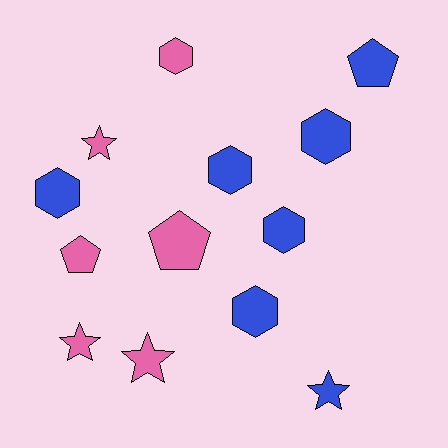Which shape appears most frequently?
Hexagon, with 6 objects.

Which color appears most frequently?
Blue, with 7 objects.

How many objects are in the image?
There are 13 objects.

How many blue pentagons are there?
There is 1 blue pentagon.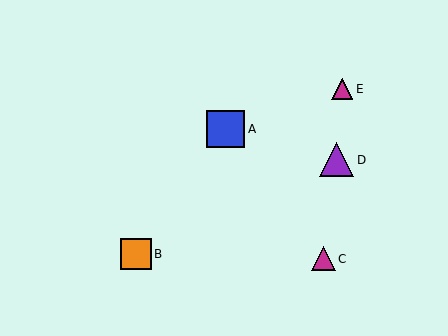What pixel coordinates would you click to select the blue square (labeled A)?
Click at (226, 129) to select the blue square A.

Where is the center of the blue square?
The center of the blue square is at (226, 129).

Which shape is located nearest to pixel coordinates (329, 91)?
The magenta triangle (labeled E) at (342, 89) is nearest to that location.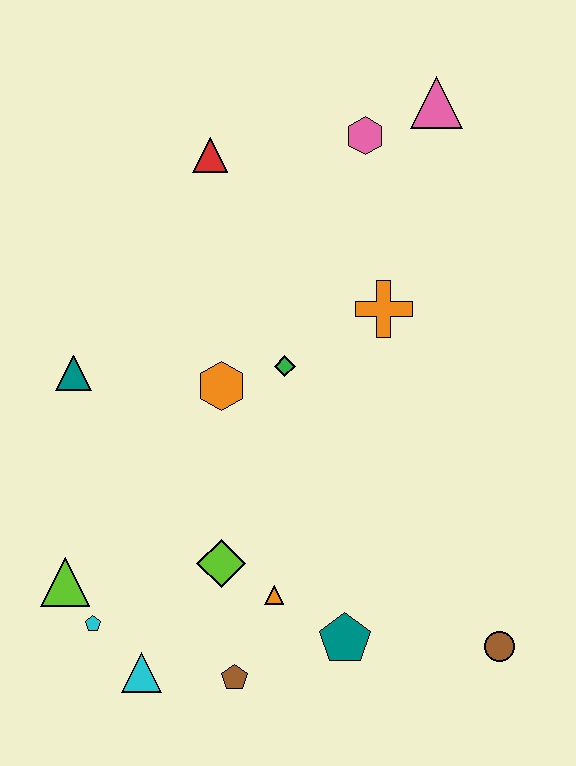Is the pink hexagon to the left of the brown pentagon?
No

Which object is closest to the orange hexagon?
The green diamond is closest to the orange hexagon.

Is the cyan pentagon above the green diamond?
No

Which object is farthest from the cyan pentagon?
The pink triangle is farthest from the cyan pentagon.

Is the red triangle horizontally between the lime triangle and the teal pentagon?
Yes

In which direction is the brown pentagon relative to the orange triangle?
The brown pentagon is below the orange triangle.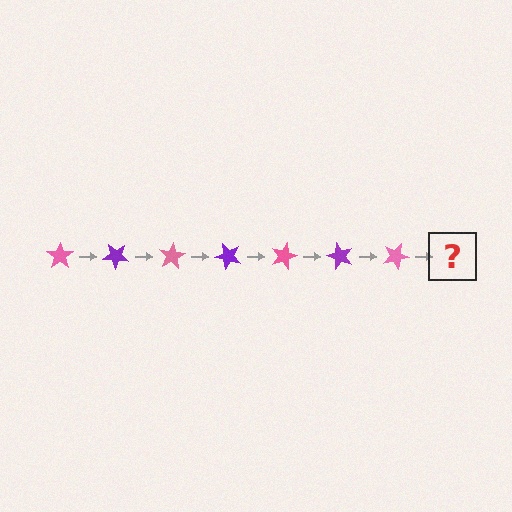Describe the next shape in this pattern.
It should be a purple star, rotated 280 degrees from the start.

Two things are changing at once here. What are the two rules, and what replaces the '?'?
The two rules are that it rotates 40 degrees each step and the color cycles through pink and purple. The '?' should be a purple star, rotated 280 degrees from the start.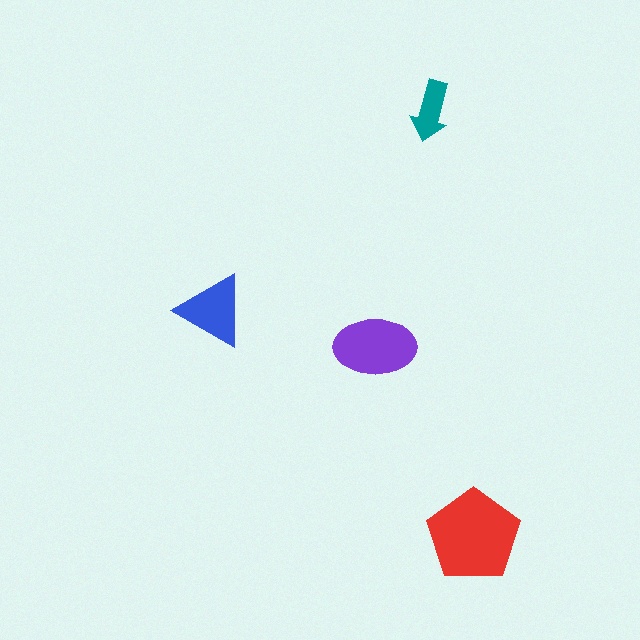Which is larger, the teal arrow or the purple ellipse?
The purple ellipse.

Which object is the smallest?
The teal arrow.